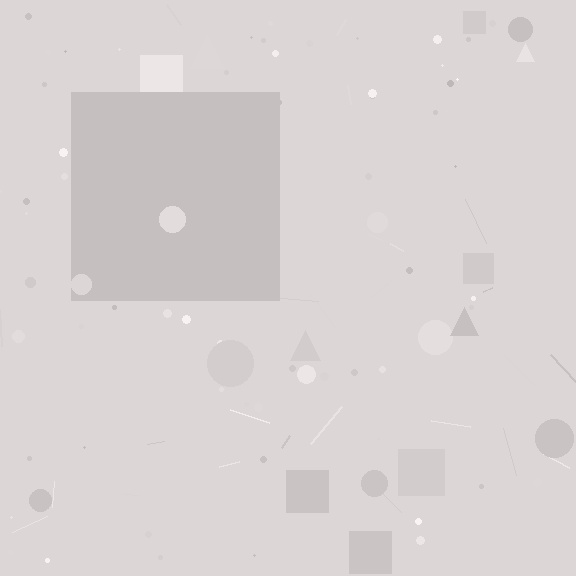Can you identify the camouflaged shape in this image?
The camouflaged shape is a square.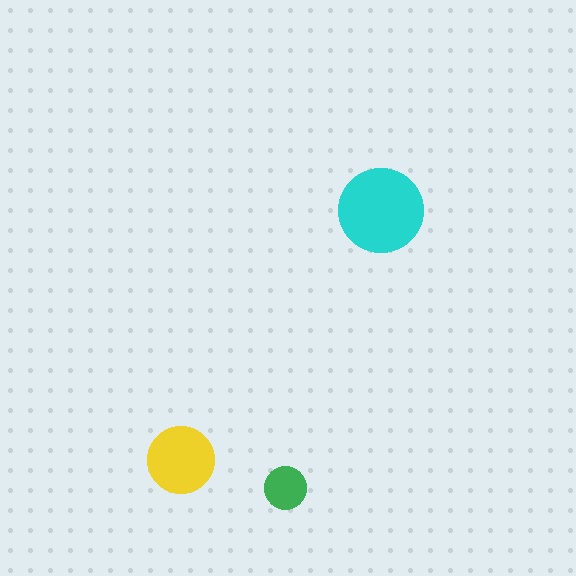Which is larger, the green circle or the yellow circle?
The yellow one.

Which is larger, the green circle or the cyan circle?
The cyan one.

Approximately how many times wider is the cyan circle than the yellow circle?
About 1.5 times wider.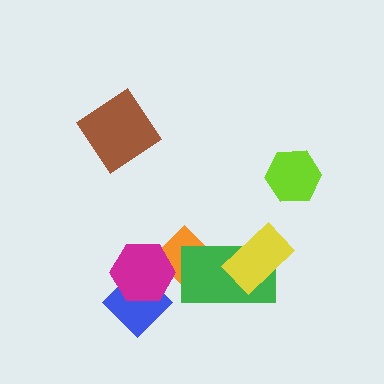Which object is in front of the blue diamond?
The magenta hexagon is in front of the blue diamond.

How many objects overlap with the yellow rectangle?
1 object overlaps with the yellow rectangle.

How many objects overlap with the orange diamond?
2 objects overlap with the orange diamond.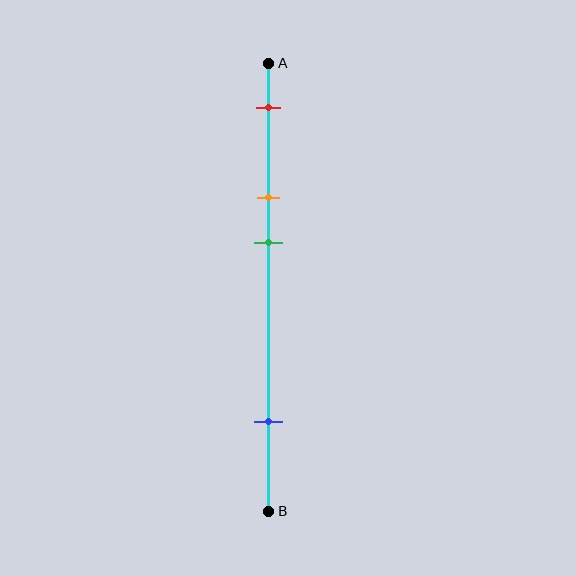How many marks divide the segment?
There are 4 marks dividing the segment.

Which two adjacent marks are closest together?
The orange and green marks are the closest adjacent pair.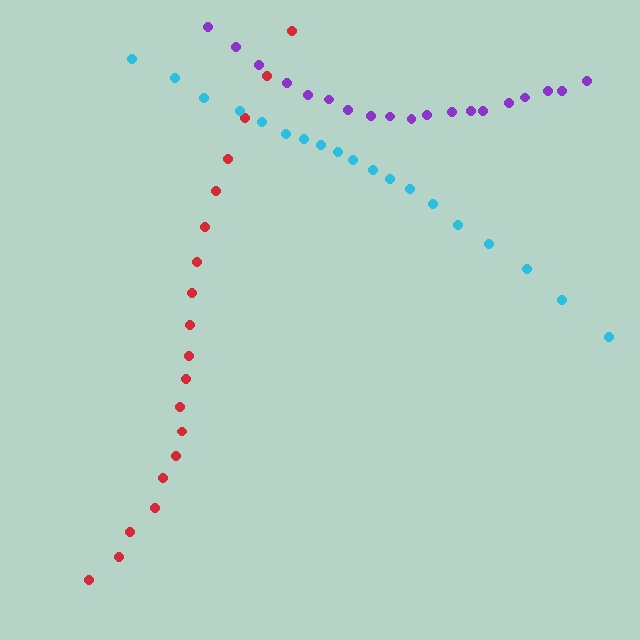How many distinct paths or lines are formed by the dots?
There are 3 distinct paths.